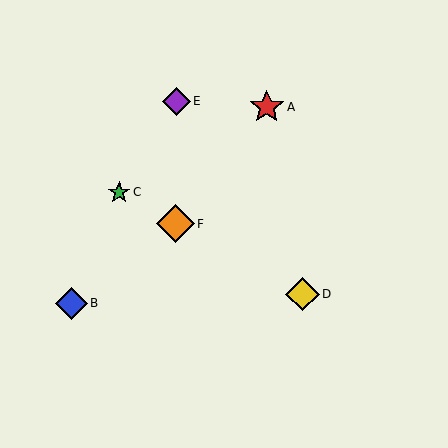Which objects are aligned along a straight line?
Objects C, D, F are aligned along a straight line.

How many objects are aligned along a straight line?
3 objects (C, D, F) are aligned along a straight line.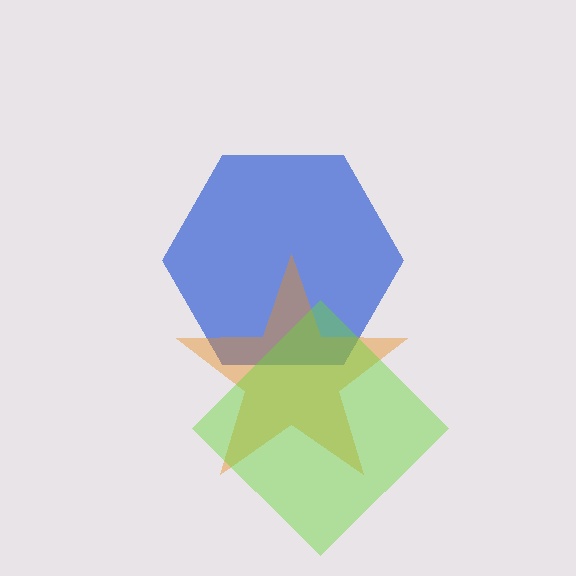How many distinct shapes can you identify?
There are 3 distinct shapes: a blue hexagon, an orange star, a lime diamond.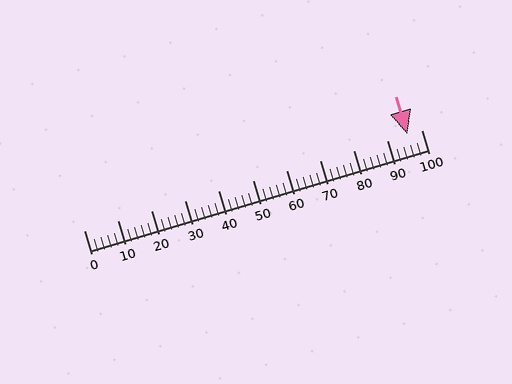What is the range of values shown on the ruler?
The ruler shows values from 0 to 100.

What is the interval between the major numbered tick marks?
The major tick marks are spaced 10 units apart.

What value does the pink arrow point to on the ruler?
The pink arrow points to approximately 96.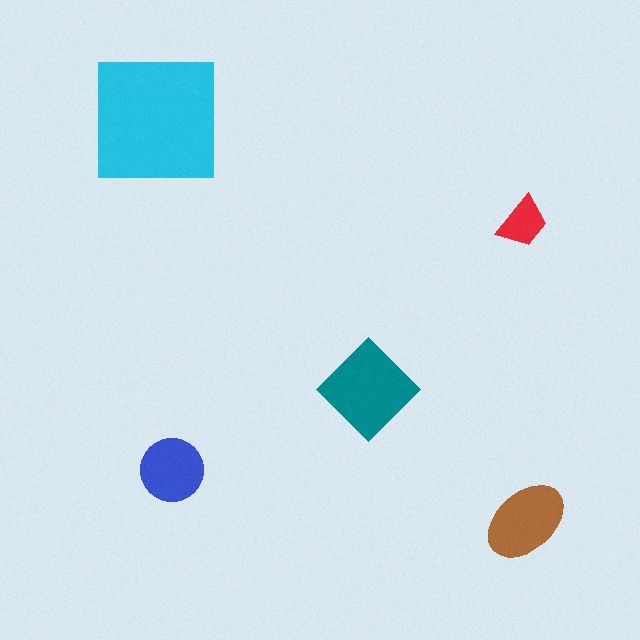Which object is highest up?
The cyan square is topmost.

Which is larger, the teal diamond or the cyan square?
The cyan square.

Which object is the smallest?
The red trapezoid.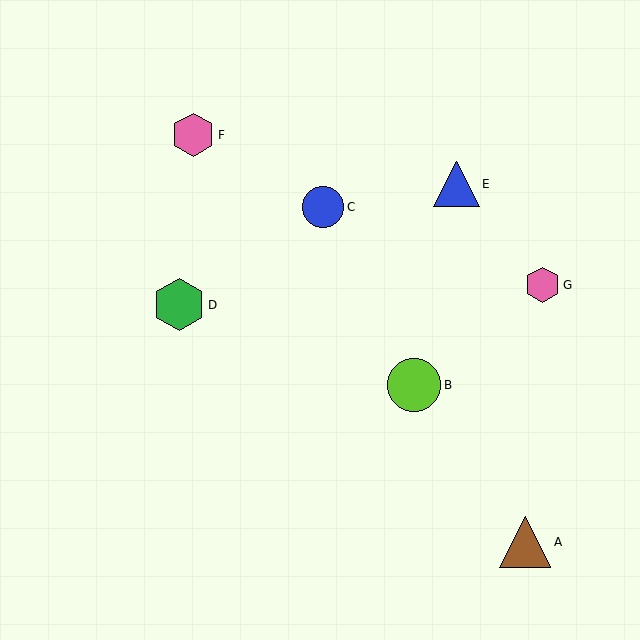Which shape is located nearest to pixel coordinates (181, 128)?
The pink hexagon (labeled F) at (193, 135) is nearest to that location.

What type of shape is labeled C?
Shape C is a blue circle.